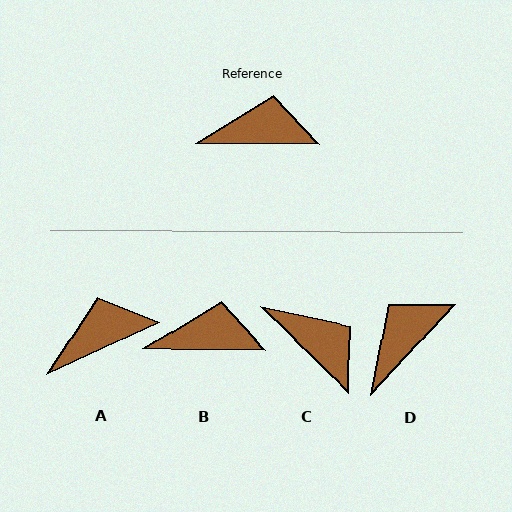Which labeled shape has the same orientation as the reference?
B.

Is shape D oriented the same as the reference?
No, it is off by about 48 degrees.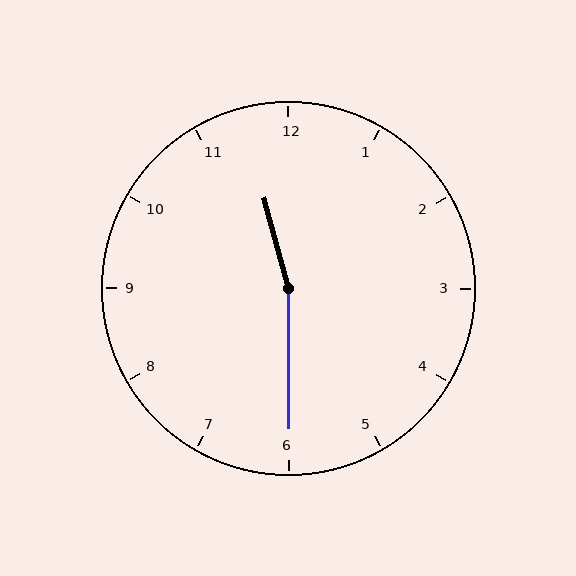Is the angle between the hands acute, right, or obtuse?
It is obtuse.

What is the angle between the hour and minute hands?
Approximately 165 degrees.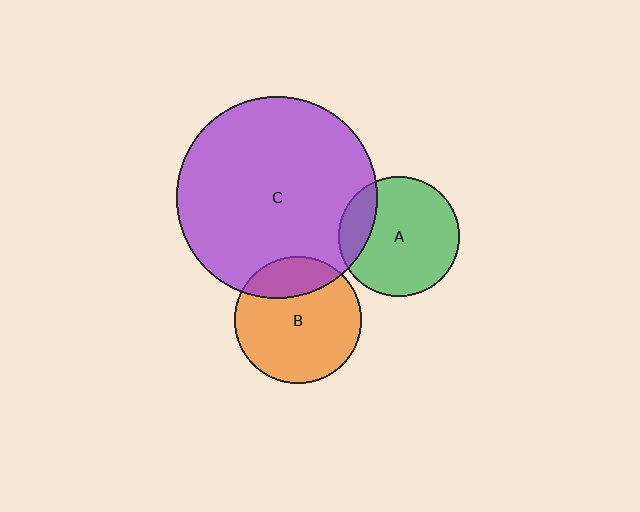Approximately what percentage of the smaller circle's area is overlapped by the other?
Approximately 20%.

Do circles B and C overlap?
Yes.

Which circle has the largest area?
Circle C (purple).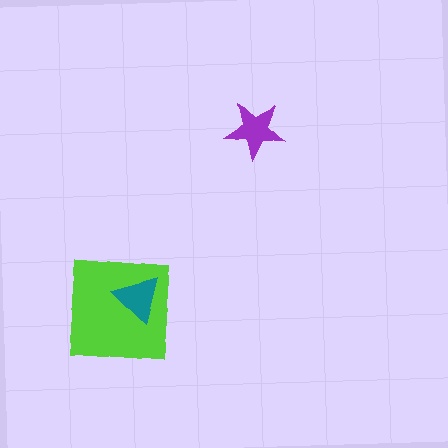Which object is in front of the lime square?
The teal triangle is in front of the lime square.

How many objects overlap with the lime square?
1 object overlaps with the lime square.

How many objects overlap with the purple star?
0 objects overlap with the purple star.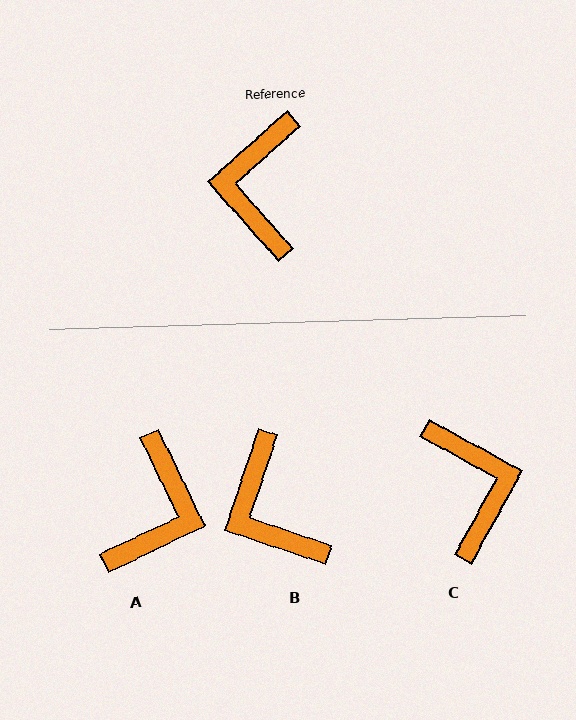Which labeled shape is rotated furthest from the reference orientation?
A, about 164 degrees away.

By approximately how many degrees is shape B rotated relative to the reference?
Approximately 30 degrees counter-clockwise.